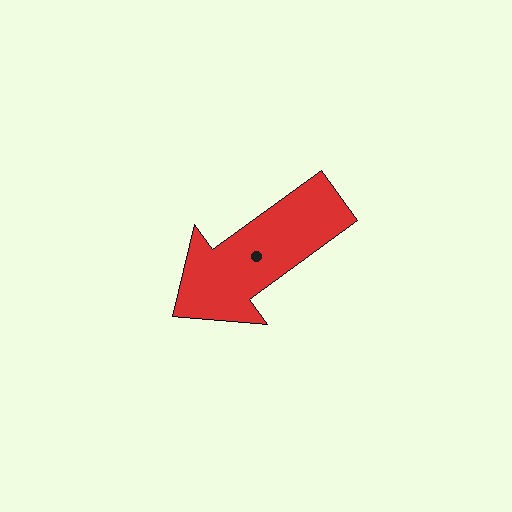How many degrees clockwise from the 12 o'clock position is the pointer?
Approximately 234 degrees.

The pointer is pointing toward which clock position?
Roughly 8 o'clock.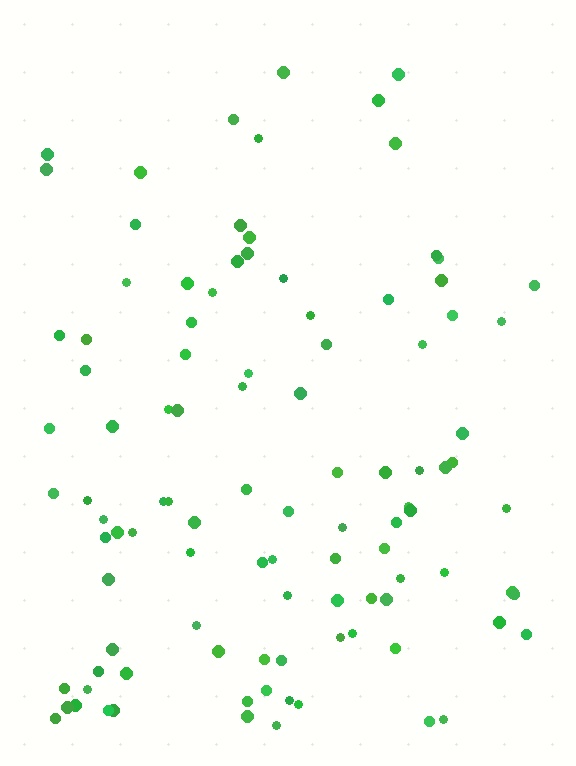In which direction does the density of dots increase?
From top to bottom, with the bottom side densest.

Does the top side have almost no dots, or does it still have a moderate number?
Still a moderate number, just noticeably fewer than the bottom.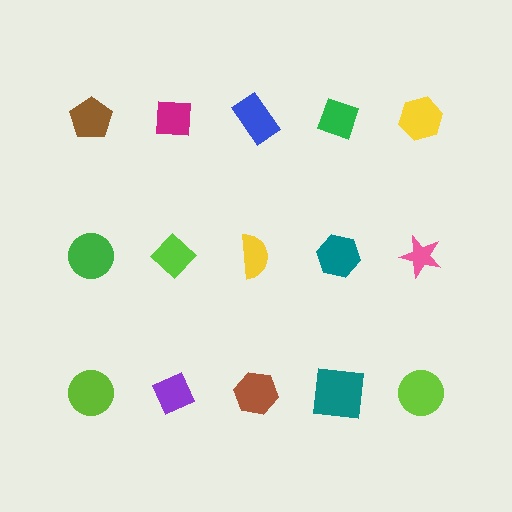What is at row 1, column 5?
A yellow hexagon.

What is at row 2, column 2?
A lime diamond.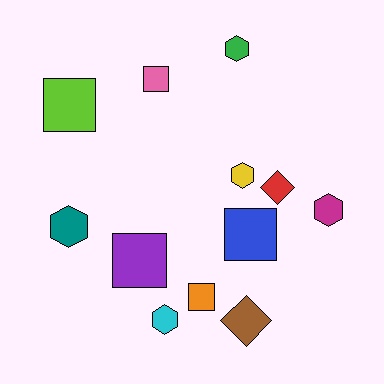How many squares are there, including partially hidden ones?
There are 5 squares.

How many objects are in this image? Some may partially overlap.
There are 12 objects.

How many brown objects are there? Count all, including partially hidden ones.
There is 1 brown object.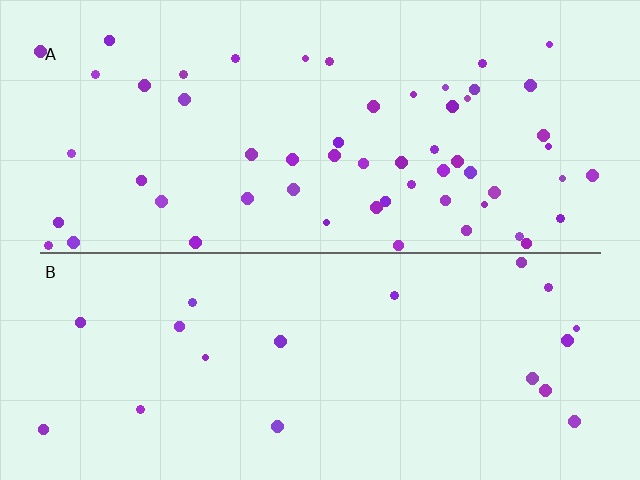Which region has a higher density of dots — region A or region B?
A (the top).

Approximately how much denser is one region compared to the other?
Approximately 2.9× — region A over region B.